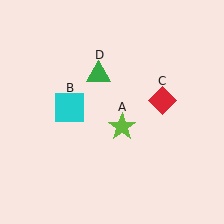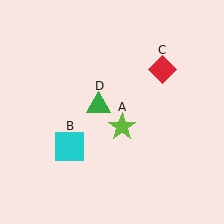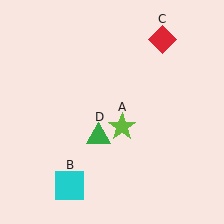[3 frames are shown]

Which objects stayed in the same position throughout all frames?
Lime star (object A) remained stationary.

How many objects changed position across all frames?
3 objects changed position: cyan square (object B), red diamond (object C), green triangle (object D).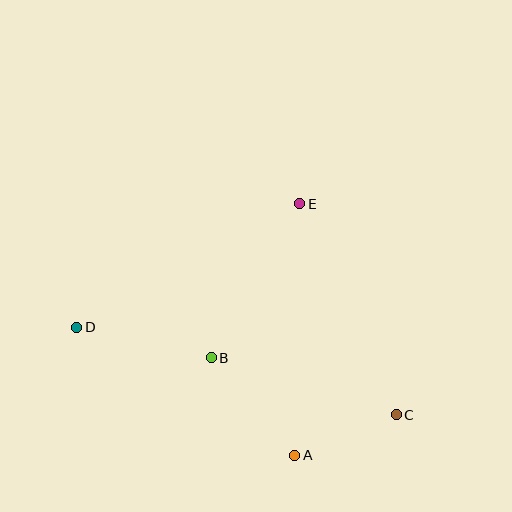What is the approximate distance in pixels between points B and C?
The distance between B and C is approximately 194 pixels.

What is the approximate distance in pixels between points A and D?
The distance between A and D is approximately 253 pixels.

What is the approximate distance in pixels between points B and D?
The distance between B and D is approximately 138 pixels.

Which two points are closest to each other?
Points A and C are closest to each other.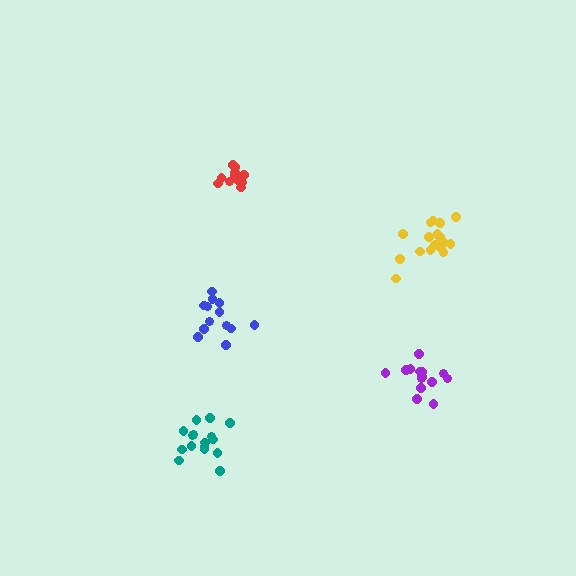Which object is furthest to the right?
The yellow cluster is rightmost.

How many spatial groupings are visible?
There are 5 spatial groupings.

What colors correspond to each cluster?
The clusters are colored: red, blue, purple, teal, yellow.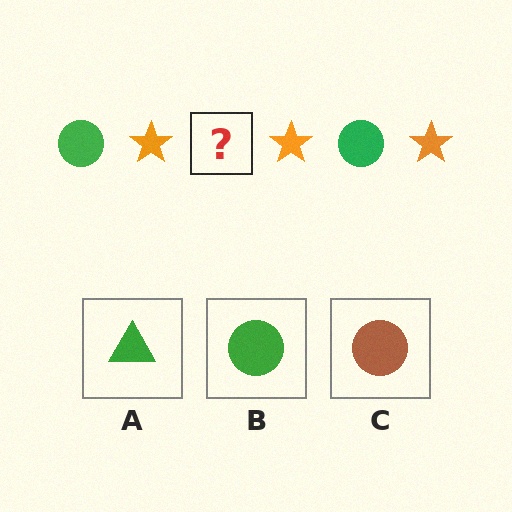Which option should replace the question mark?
Option B.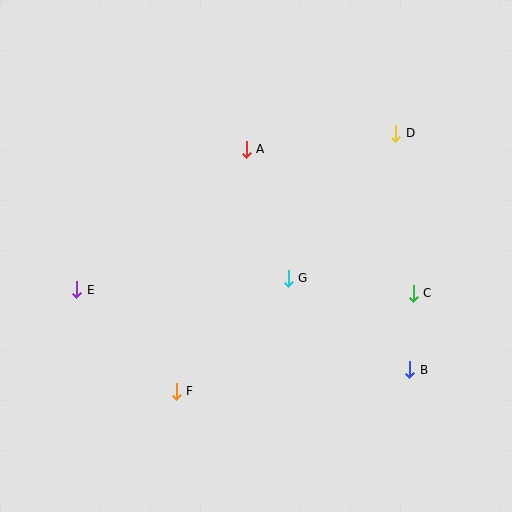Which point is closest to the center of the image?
Point G at (288, 278) is closest to the center.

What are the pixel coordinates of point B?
Point B is at (410, 370).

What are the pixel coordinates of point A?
Point A is at (246, 149).